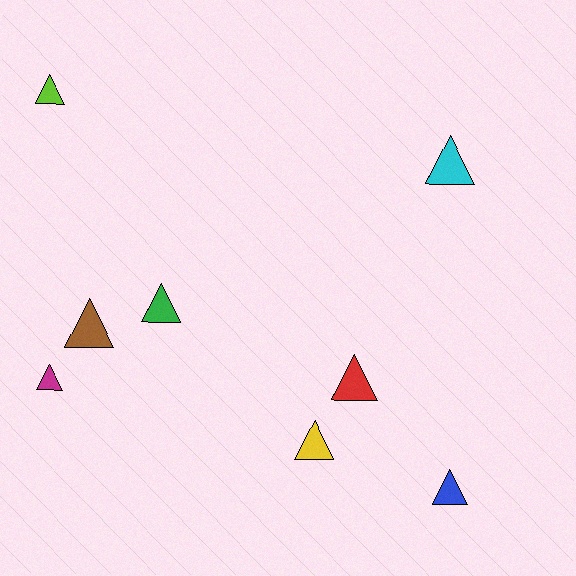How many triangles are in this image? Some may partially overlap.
There are 8 triangles.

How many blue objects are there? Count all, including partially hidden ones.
There is 1 blue object.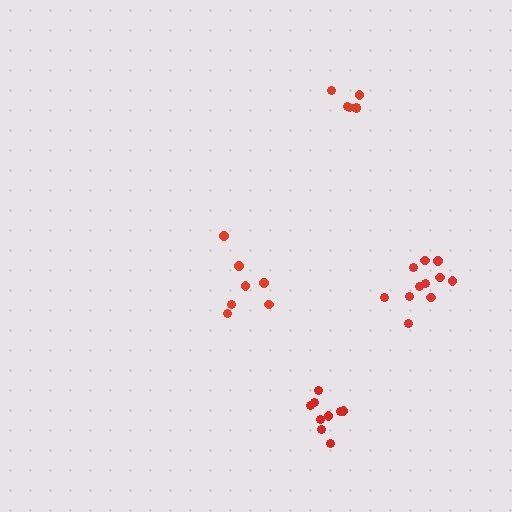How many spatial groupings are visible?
There are 4 spatial groupings.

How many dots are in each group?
Group 1: 6 dots, Group 2: 7 dots, Group 3: 9 dots, Group 4: 11 dots (33 total).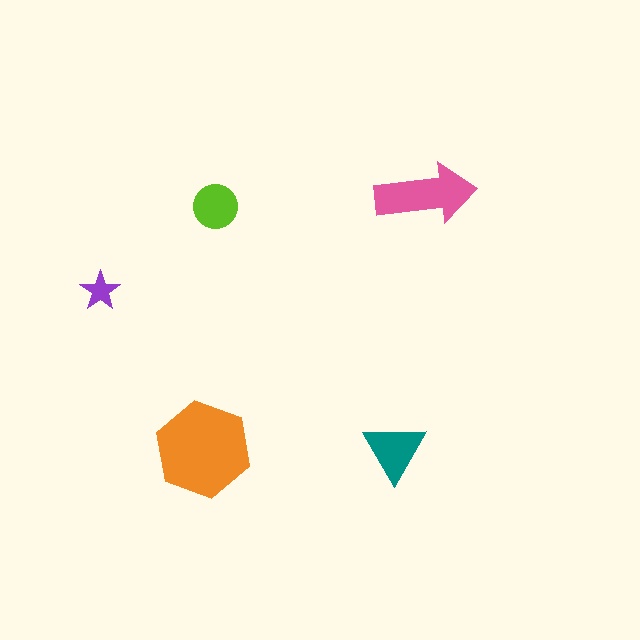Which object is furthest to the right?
The pink arrow is rightmost.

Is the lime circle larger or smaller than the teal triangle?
Smaller.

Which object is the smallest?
The purple star.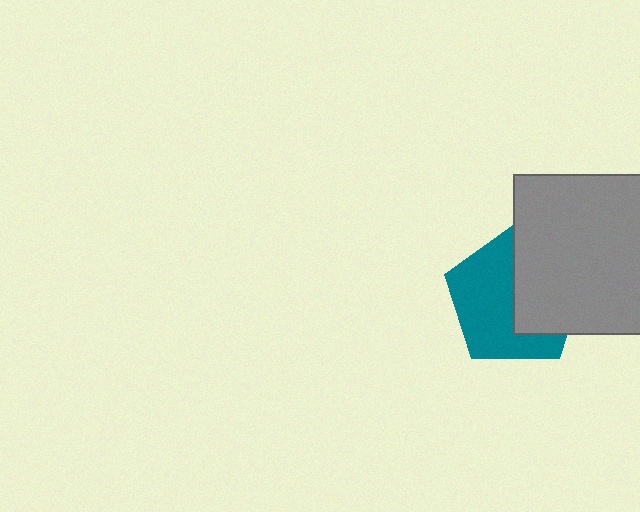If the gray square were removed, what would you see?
You would see the complete teal pentagon.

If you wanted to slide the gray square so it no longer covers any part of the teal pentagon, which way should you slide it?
Slide it right — that is the most direct way to separate the two shapes.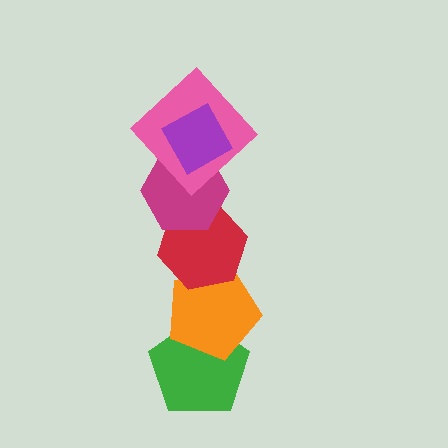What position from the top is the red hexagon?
The red hexagon is 4th from the top.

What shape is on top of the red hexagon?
The magenta hexagon is on top of the red hexagon.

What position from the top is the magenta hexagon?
The magenta hexagon is 3rd from the top.